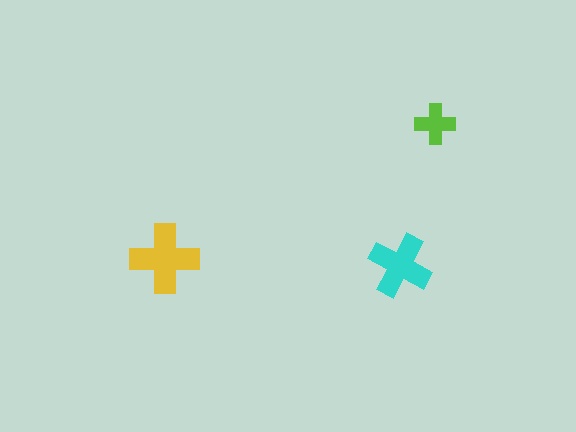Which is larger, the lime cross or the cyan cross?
The cyan one.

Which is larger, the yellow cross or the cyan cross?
The yellow one.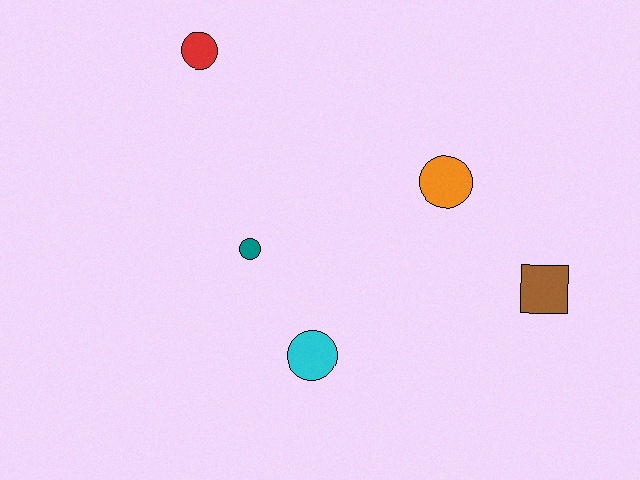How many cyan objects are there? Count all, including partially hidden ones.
There is 1 cyan object.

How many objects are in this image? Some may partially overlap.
There are 5 objects.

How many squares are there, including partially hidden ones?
There is 1 square.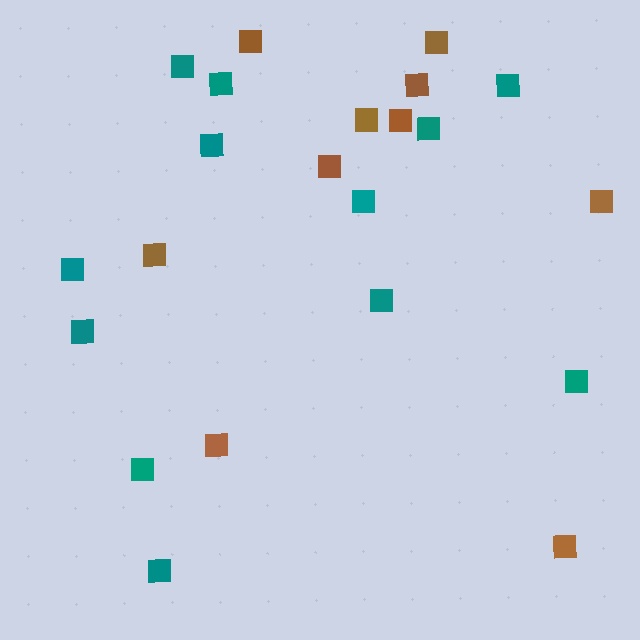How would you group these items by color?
There are 2 groups: one group of teal squares (12) and one group of brown squares (10).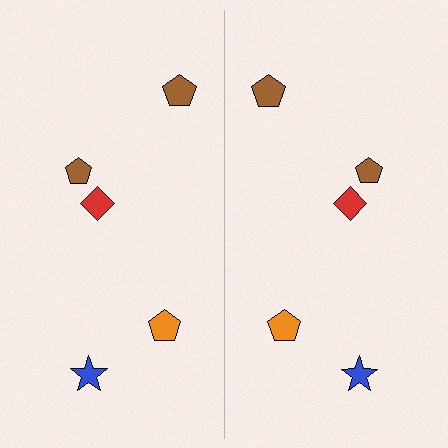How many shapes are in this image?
There are 10 shapes in this image.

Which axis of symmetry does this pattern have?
The pattern has a vertical axis of symmetry running through the center of the image.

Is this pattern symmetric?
Yes, this pattern has bilateral (reflection) symmetry.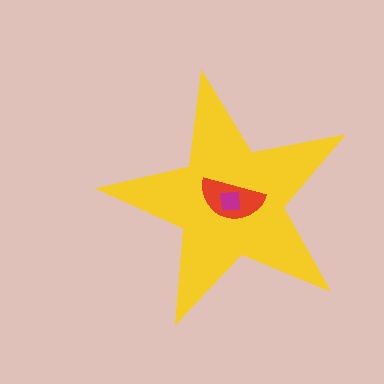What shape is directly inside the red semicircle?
The magenta square.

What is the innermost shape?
The magenta square.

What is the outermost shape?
The yellow star.